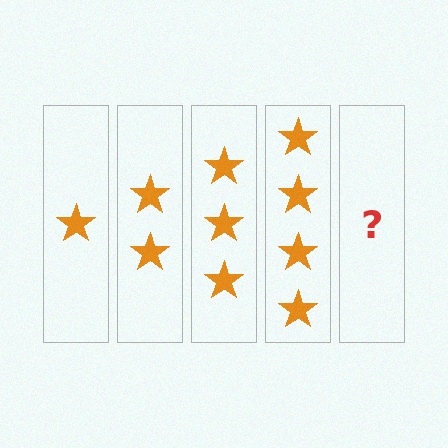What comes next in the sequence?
The next element should be 5 stars.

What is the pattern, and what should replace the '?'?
The pattern is that each step adds one more star. The '?' should be 5 stars.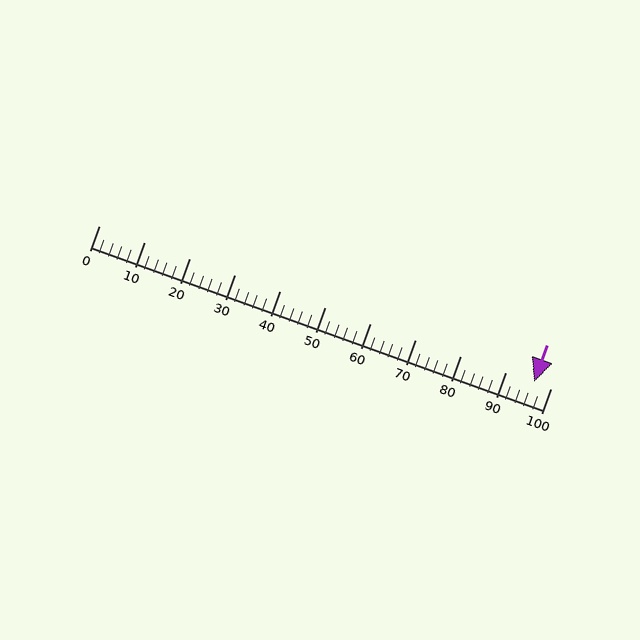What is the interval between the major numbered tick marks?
The major tick marks are spaced 10 units apart.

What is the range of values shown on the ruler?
The ruler shows values from 0 to 100.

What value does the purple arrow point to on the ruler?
The purple arrow points to approximately 96.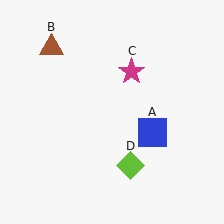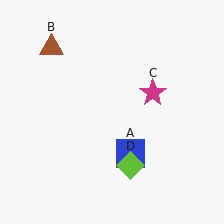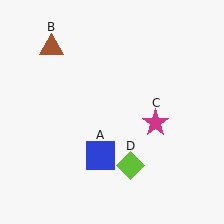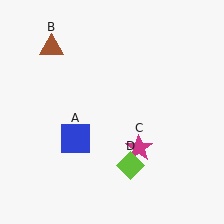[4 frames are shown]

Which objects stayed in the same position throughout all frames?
Brown triangle (object B) and lime diamond (object D) remained stationary.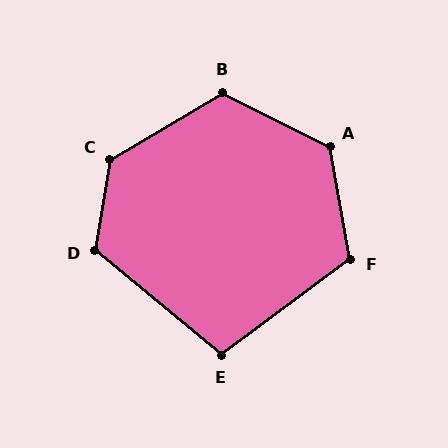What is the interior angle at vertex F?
Approximately 116 degrees (obtuse).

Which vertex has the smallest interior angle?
E, at approximately 104 degrees.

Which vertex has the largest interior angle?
C, at approximately 130 degrees.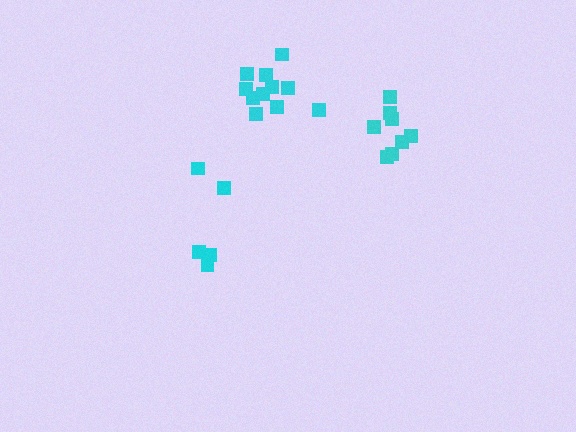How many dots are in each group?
Group 1: 5 dots, Group 2: 8 dots, Group 3: 11 dots (24 total).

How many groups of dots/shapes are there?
There are 3 groups.